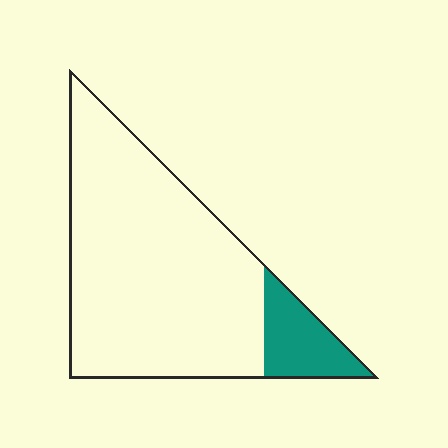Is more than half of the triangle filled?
No.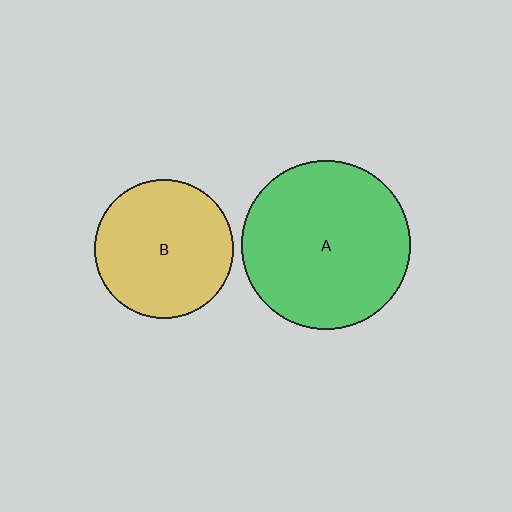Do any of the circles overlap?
No, none of the circles overlap.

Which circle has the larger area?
Circle A (green).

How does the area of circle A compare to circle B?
Approximately 1.5 times.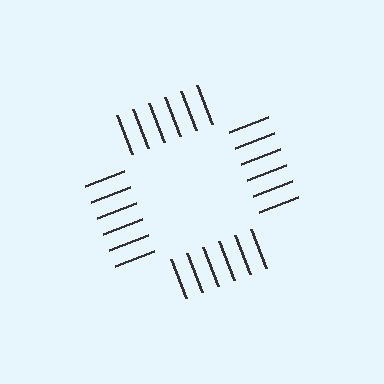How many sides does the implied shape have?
4 sides — the line-ends trace a square.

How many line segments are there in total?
24 — 6 along each of the 4 edges.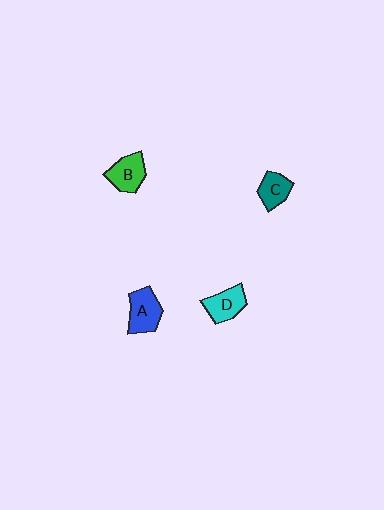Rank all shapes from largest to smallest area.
From largest to smallest: A (blue), B (green), D (cyan), C (teal).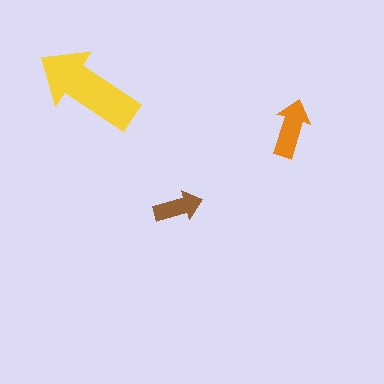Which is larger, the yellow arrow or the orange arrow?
The yellow one.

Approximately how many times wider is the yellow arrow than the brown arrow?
About 2 times wider.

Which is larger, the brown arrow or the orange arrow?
The orange one.